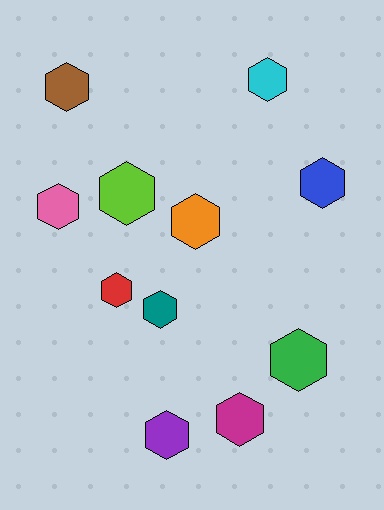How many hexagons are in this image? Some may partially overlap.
There are 11 hexagons.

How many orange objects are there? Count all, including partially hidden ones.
There is 1 orange object.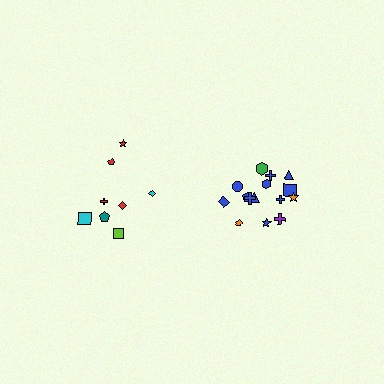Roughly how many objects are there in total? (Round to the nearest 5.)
Roughly 25 objects in total.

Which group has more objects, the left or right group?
The right group.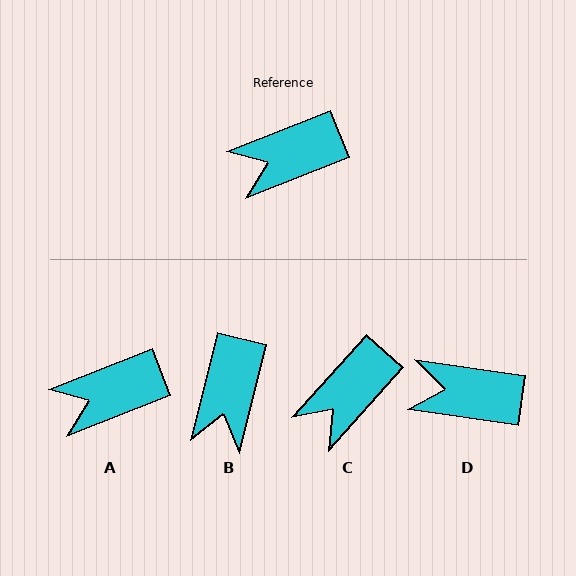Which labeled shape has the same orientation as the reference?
A.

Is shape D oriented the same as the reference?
No, it is off by about 30 degrees.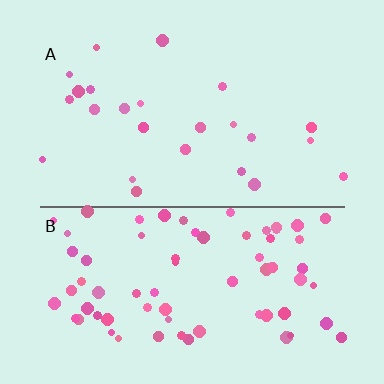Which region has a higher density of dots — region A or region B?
B (the bottom).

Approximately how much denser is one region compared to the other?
Approximately 3.0× — region B over region A.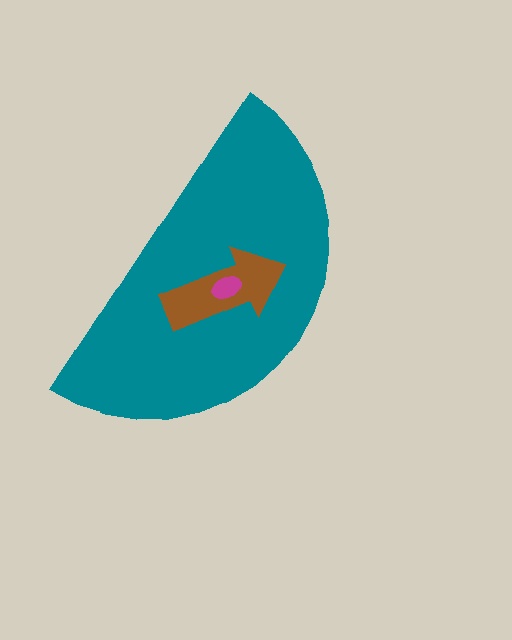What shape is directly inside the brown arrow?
The magenta ellipse.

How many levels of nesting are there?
3.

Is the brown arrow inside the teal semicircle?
Yes.